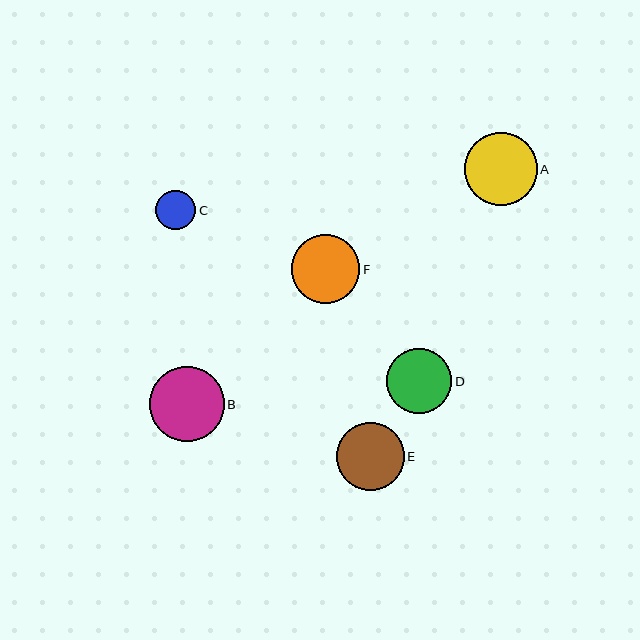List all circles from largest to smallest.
From largest to smallest: B, A, F, E, D, C.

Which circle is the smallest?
Circle C is the smallest with a size of approximately 40 pixels.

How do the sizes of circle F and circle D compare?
Circle F and circle D are approximately the same size.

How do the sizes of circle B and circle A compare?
Circle B and circle A are approximately the same size.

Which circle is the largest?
Circle B is the largest with a size of approximately 75 pixels.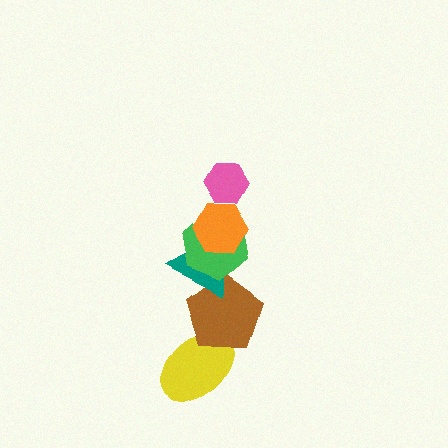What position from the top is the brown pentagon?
The brown pentagon is 5th from the top.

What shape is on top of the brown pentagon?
The teal triangle is on top of the brown pentagon.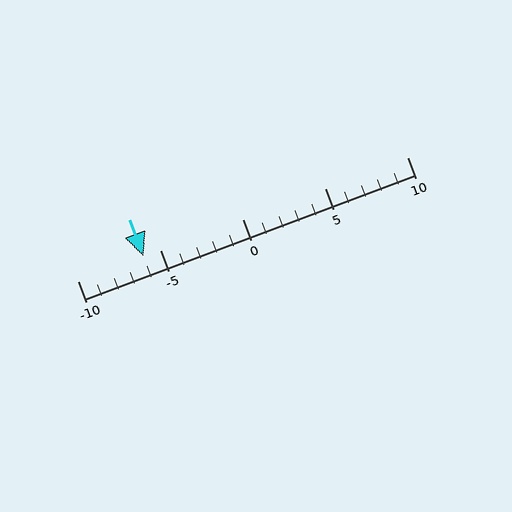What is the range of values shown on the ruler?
The ruler shows values from -10 to 10.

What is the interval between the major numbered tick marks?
The major tick marks are spaced 5 units apart.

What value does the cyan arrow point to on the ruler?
The cyan arrow points to approximately -6.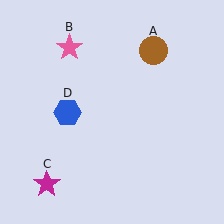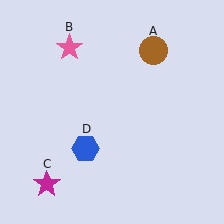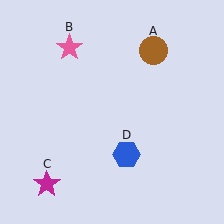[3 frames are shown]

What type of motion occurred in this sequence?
The blue hexagon (object D) rotated counterclockwise around the center of the scene.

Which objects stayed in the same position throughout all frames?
Brown circle (object A) and pink star (object B) and magenta star (object C) remained stationary.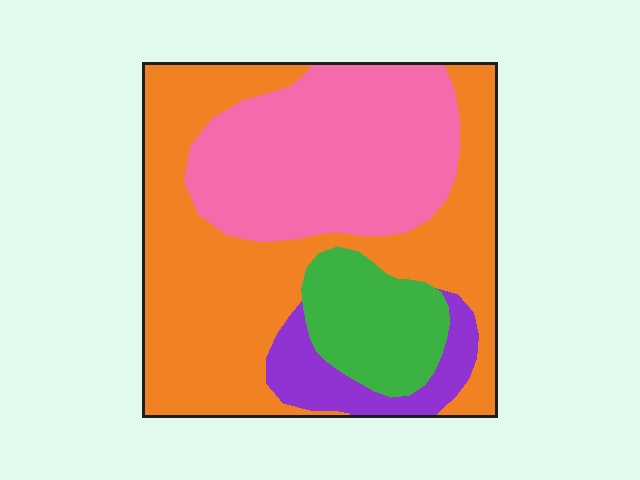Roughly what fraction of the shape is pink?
Pink covers roughly 30% of the shape.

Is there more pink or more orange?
Orange.